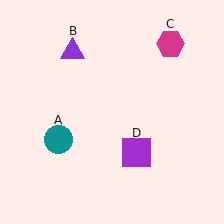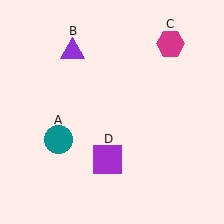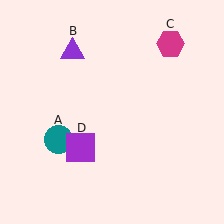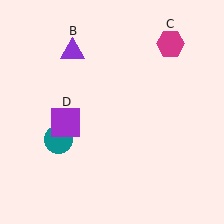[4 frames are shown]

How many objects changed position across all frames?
1 object changed position: purple square (object D).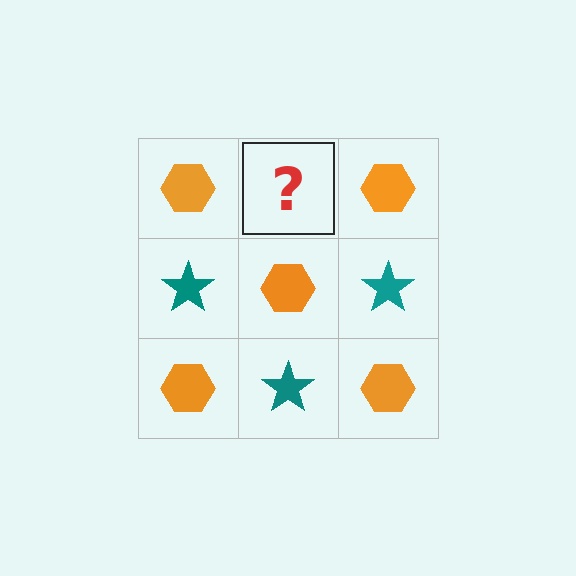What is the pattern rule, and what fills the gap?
The rule is that it alternates orange hexagon and teal star in a checkerboard pattern. The gap should be filled with a teal star.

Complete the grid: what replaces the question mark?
The question mark should be replaced with a teal star.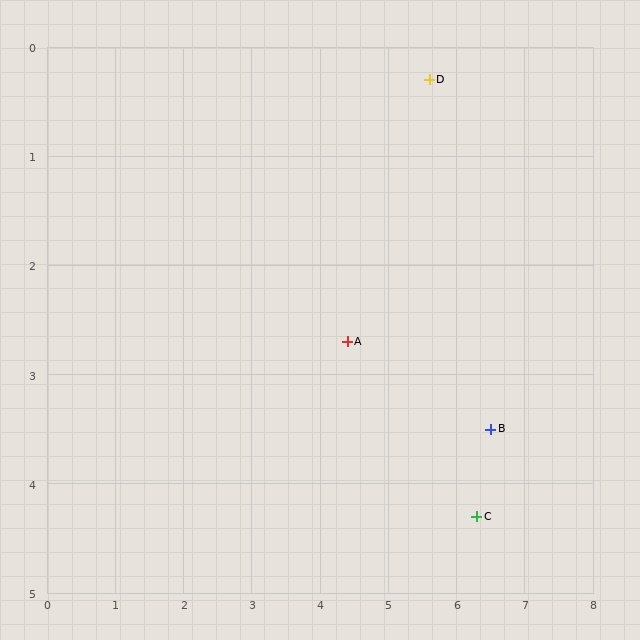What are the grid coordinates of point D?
Point D is at approximately (5.6, 0.3).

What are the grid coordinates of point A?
Point A is at approximately (4.4, 2.7).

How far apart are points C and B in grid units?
Points C and B are about 0.8 grid units apart.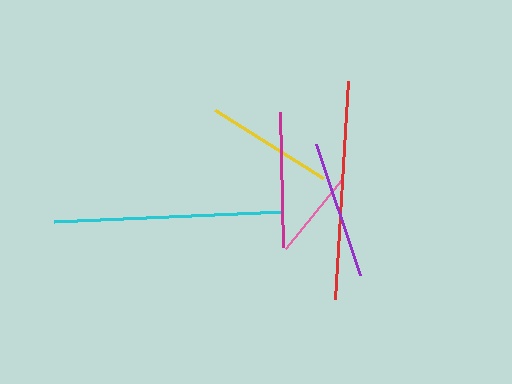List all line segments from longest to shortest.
From longest to shortest: cyan, red, purple, magenta, yellow, pink.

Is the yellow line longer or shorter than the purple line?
The purple line is longer than the yellow line.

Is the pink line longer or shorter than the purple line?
The purple line is longer than the pink line.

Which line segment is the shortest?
The pink line is the shortest at approximately 89 pixels.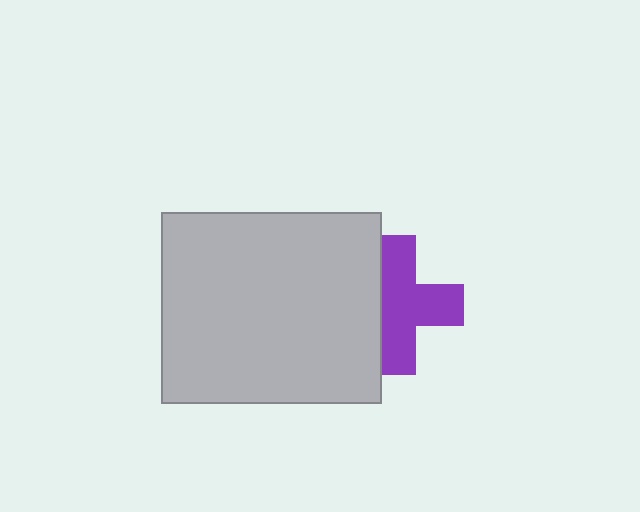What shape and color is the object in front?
The object in front is a light gray rectangle.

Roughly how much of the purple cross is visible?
Most of it is visible (roughly 68%).